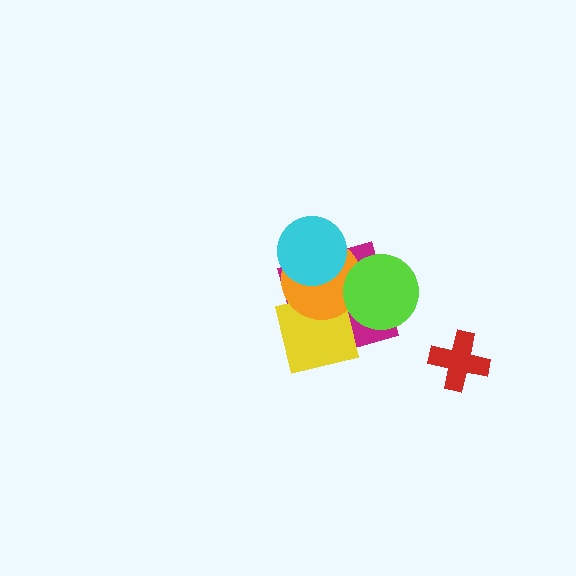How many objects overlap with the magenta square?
4 objects overlap with the magenta square.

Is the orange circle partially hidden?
Yes, it is partially covered by another shape.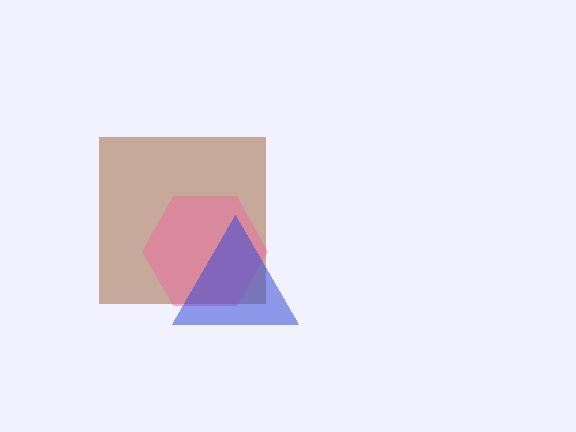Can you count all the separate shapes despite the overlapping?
Yes, there are 3 separate shapes.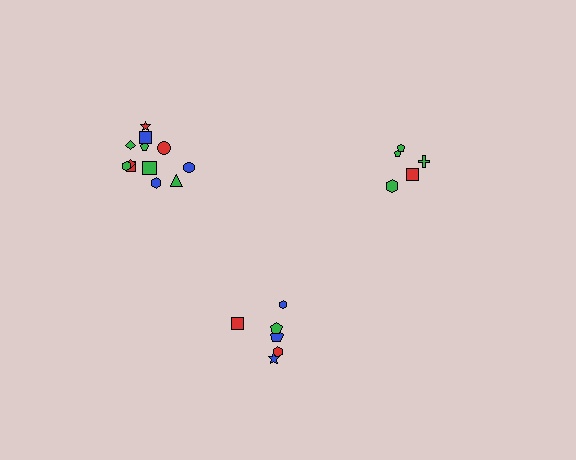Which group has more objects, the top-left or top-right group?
The top-left group.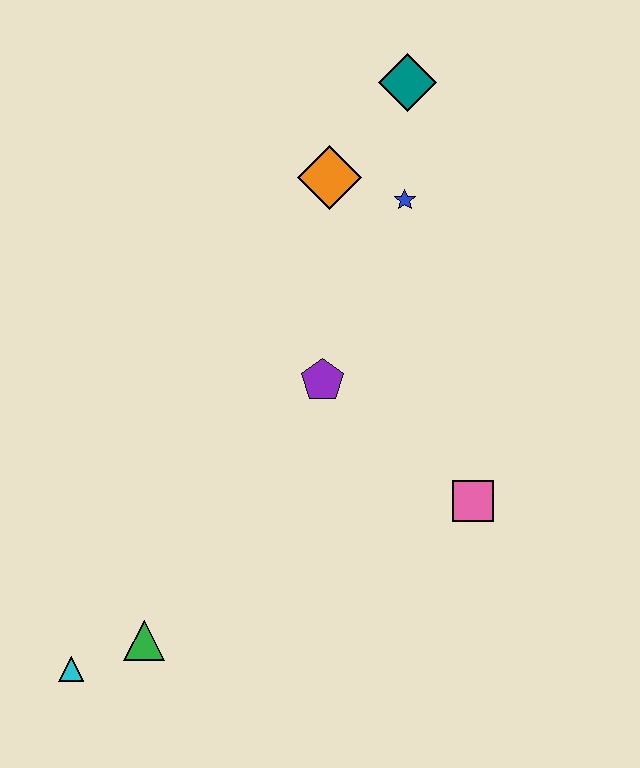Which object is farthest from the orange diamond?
The cyan triangle is farthest from the orange diamond.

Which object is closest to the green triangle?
The cyan triangle is closest to the green triangle.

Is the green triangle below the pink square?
Yes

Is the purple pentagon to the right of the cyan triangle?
Yes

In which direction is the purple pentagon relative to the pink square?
The purple pentagon is to the left of the pink square.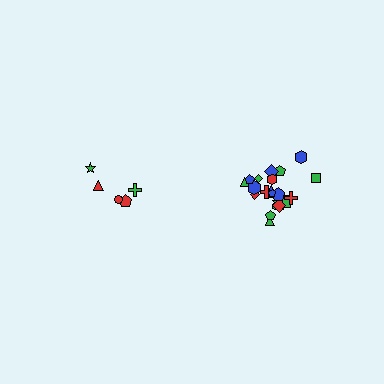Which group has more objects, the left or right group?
The right group.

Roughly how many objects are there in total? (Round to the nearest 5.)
Roughly 25 objects in total.